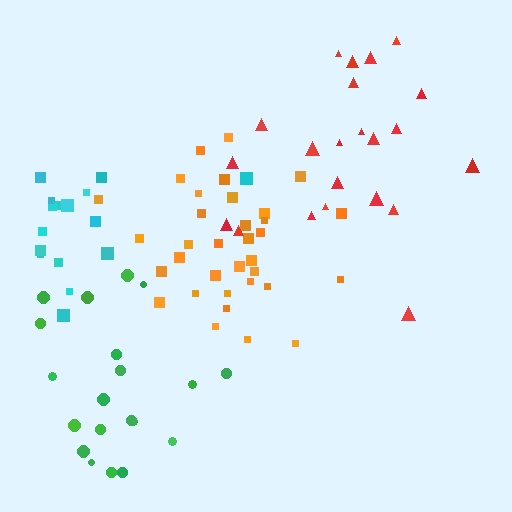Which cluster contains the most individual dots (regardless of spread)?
Orange (34).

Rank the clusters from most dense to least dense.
orange, green, red, cyan.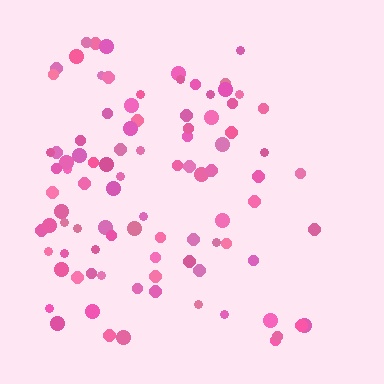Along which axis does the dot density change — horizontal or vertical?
Horizontal.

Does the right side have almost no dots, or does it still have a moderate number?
Still a moderate number, just noticeably fewer than the left.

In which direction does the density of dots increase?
From right to left, with the left side densest.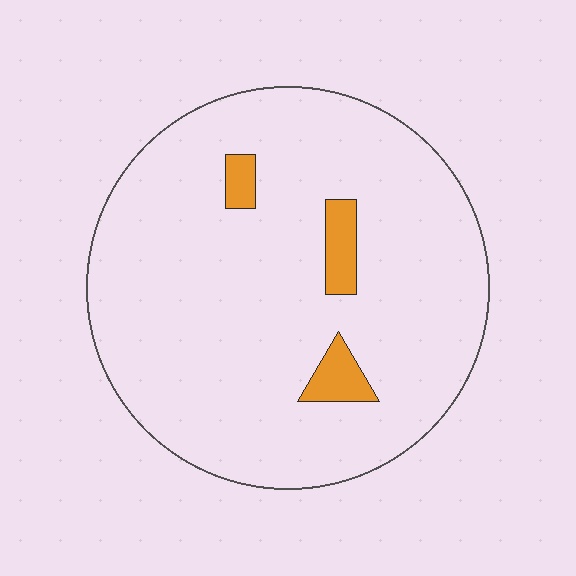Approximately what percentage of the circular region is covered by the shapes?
Approximately 5%.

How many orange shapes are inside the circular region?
3.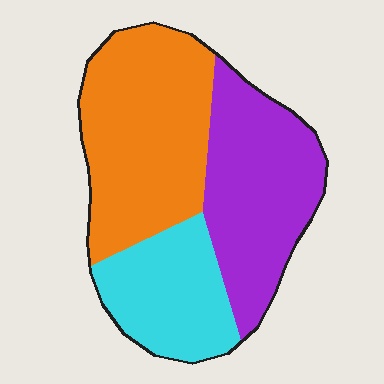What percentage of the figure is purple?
Purple takes up about one third (1/3) of the figure.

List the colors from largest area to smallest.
From largest to smallest: orange, purple, cyan.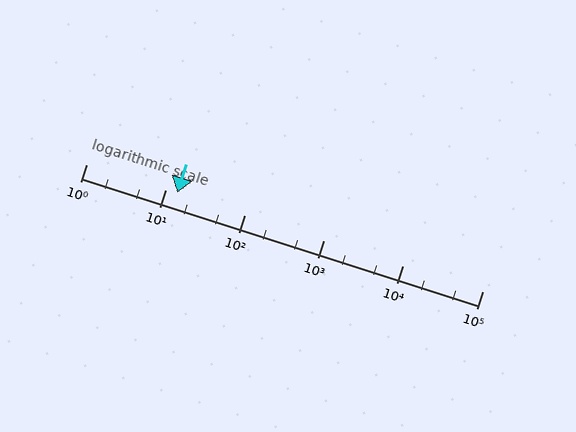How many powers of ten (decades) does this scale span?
The scale spans 5 decades, from 1 to 100000.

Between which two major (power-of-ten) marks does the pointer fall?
The pointer is between 10 and 100.